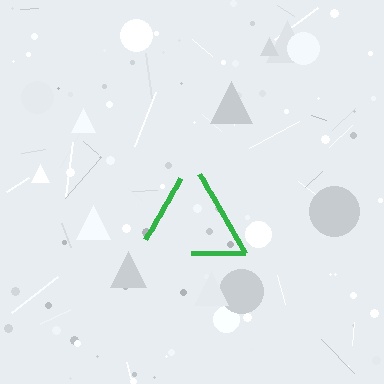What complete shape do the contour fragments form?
The contour fragments form a triangle.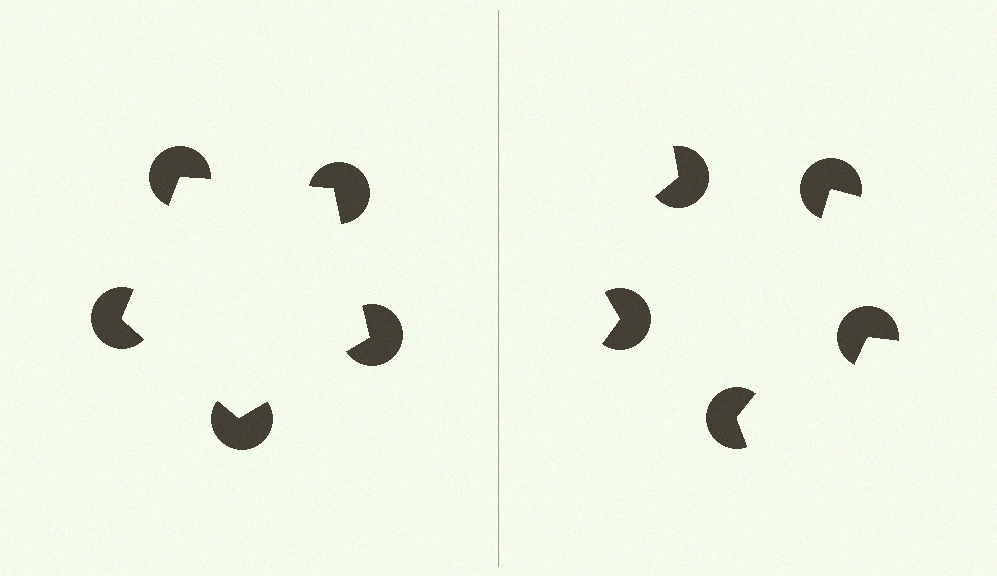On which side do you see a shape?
An illusory pentagon appears on the left side. On the right side the wedge cuts are rotated, so no coherent shape forms.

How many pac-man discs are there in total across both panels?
10 — 5 on each side.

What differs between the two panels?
The pac-man discs are positioned identically on both sides; only the wedge orientations differ. On the left they align to a pentagon; on the right they are misaligned.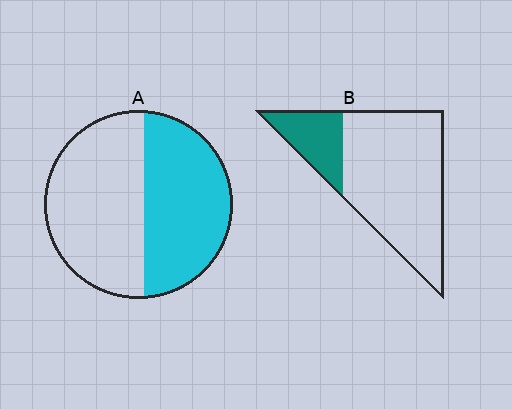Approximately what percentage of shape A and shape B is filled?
A is approximately 45% and B is approximately 20%.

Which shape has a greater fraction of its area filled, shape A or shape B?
Shape A.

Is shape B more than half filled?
No.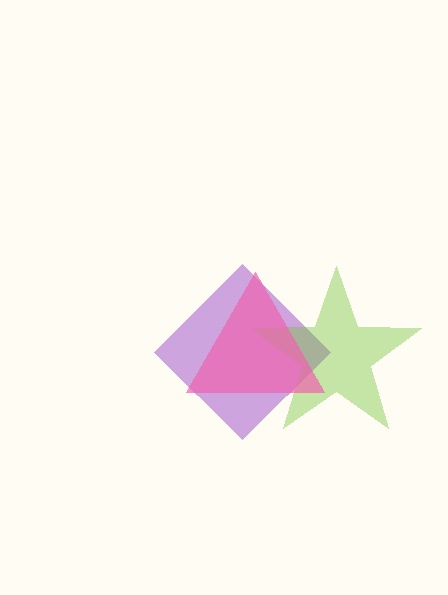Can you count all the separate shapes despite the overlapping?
Yes, there are 3 separate shapes.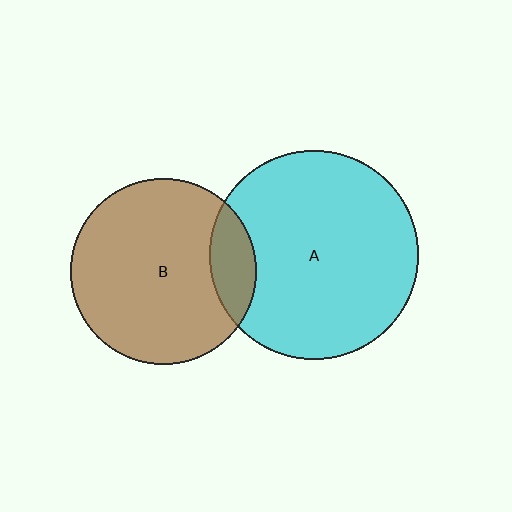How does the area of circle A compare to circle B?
Approximately 1.3 times.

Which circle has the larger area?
Circle A (cyan).